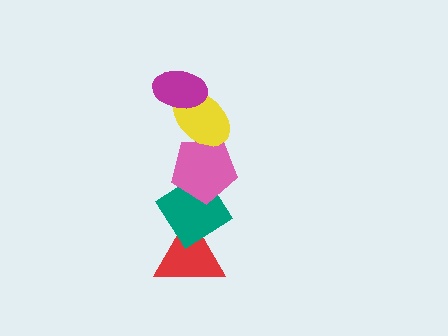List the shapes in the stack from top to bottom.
From top to bottom: the magenta ellipse, the yellow ellipse, the pink pentagon, the teal diamond, the red triangle.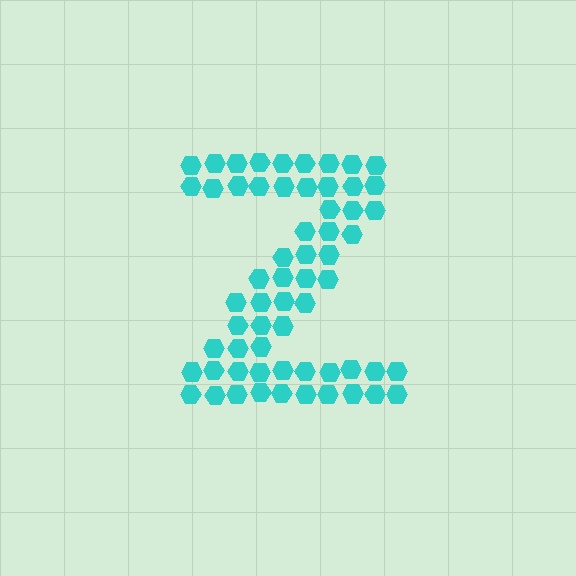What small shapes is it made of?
It is made of small hexagons.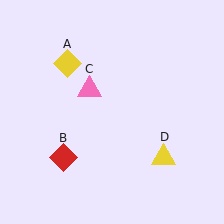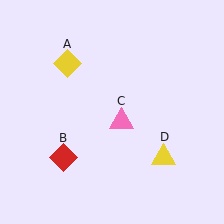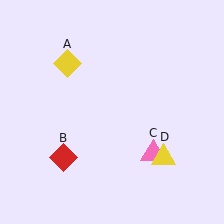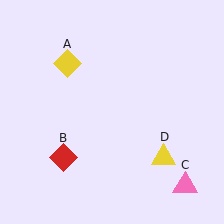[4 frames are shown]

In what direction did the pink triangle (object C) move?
The pink triangle (object C) moved down and to the right.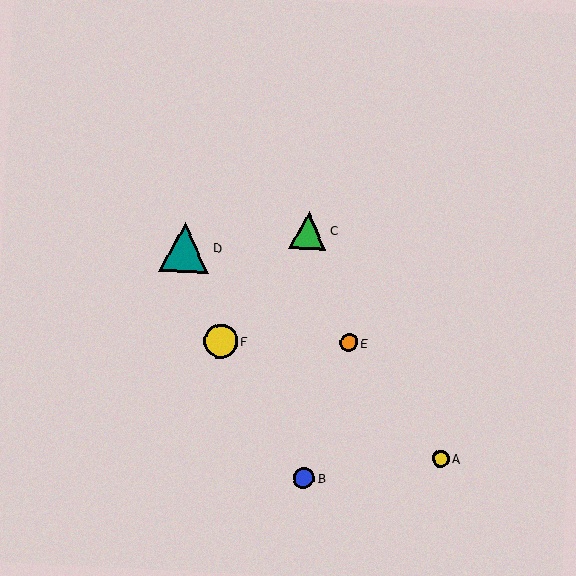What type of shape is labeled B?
Shape B is a blue circle.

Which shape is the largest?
The teal triangle (labeled D) is the largest.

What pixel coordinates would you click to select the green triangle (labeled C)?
Click at (308, 230) to select the green triangle C.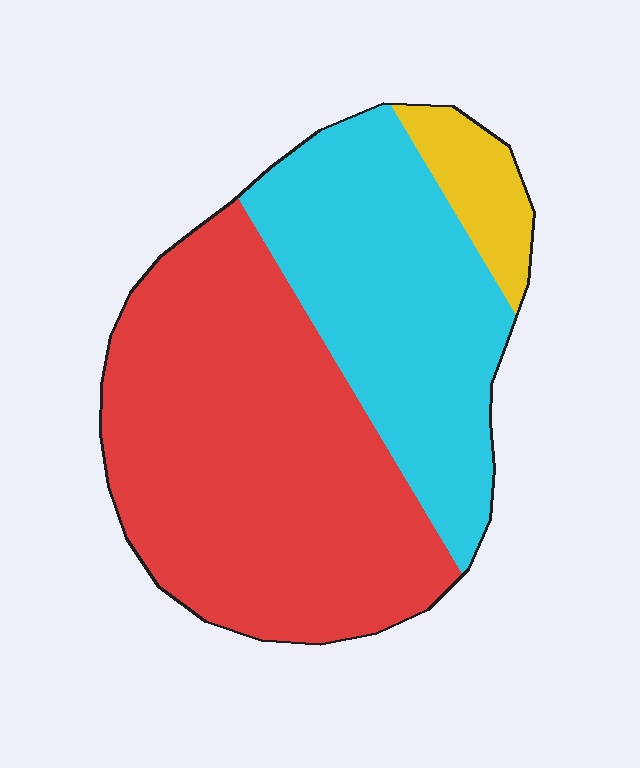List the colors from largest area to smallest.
From largest to smallest: red, cyan, yellow.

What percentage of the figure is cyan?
Cyan covers 36% of the figure.